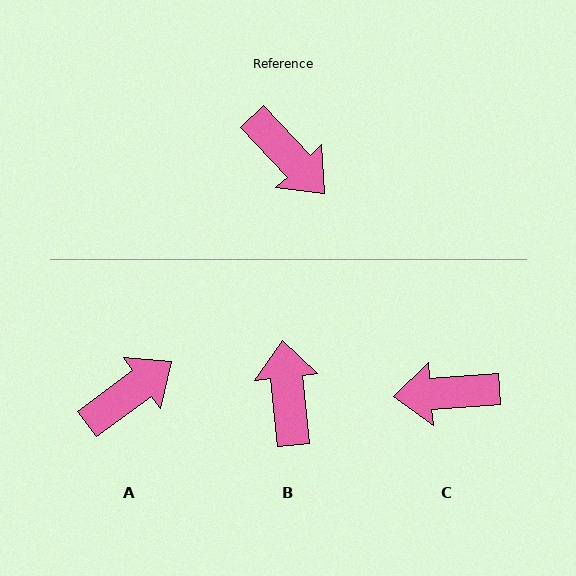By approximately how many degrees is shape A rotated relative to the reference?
Approximately 83 degrees counter-clockwise.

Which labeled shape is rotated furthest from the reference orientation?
B, about 143 degrees away.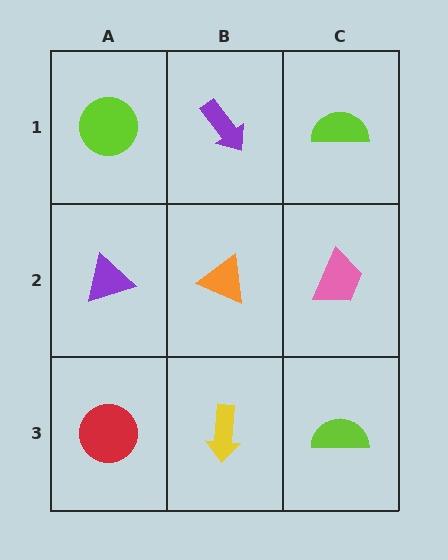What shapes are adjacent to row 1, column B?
An orange triangle (row 2, column B), a lime circle (row 1, column A), a lime semicircle (row 1, column C).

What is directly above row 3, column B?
An orange triangle.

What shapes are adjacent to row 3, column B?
An orange triangle (row 2, column B), a red circle (row 3, column A), a lime semicircle (row 3, column C).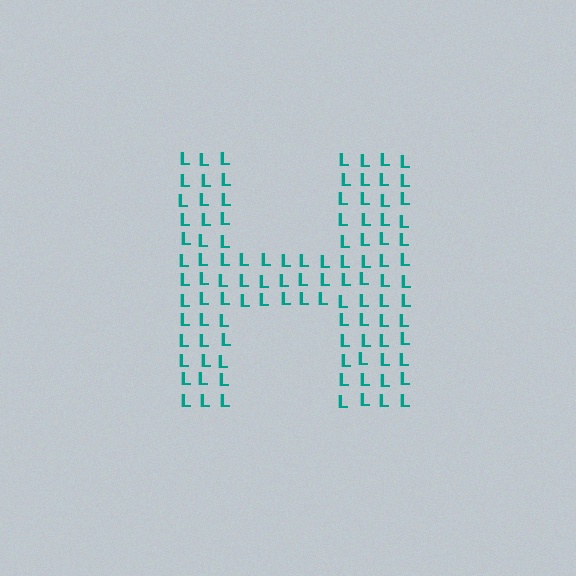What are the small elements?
The small elements are letter L's.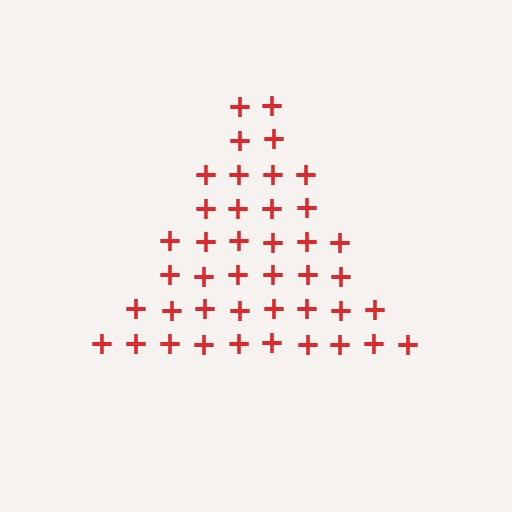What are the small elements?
The small elements are plus signs.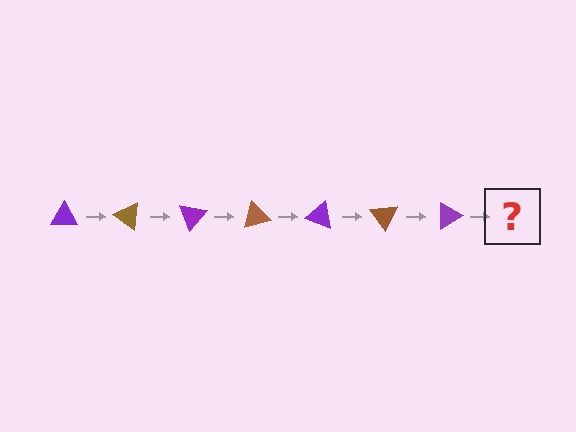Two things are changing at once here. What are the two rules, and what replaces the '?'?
The two rules are that it rotates 35 degrees each step and the color cycles through purple and brown. The '?' should be a brown triangle, rotated 245 degrees from the start.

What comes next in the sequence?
The next element should be a brown triangle, rotated 245 degrees from the start.